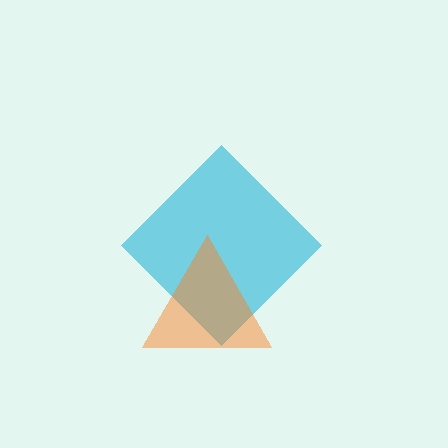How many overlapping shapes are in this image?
There are 2 overlapping shapes in the image.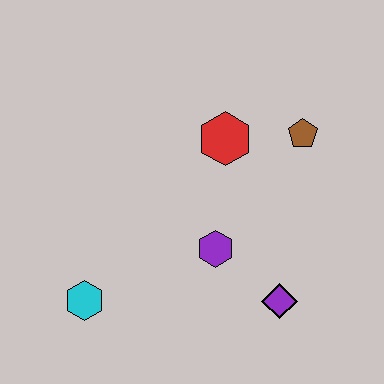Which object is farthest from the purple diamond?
The cyan hexagon is farthest from the purple diamond.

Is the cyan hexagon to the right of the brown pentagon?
No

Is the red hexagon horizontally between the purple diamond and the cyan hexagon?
Yes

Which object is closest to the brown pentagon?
The red hexagon is closest to the brown pentagon.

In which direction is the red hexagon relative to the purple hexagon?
The red hexagon is above the purple hexagon.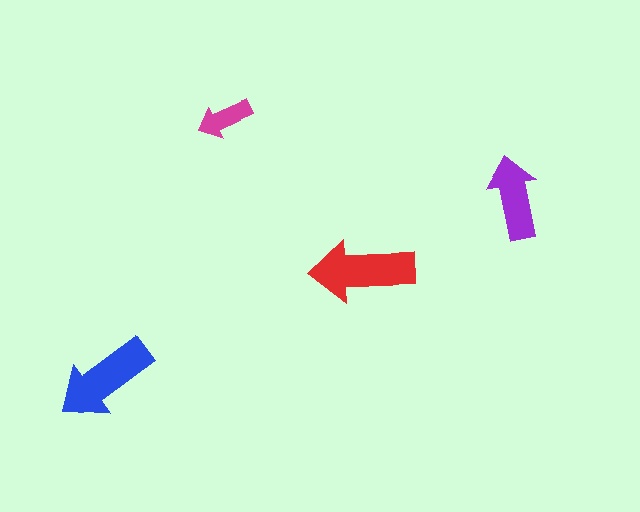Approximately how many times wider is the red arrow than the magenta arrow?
About 2 times wider.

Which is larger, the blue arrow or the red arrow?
The red one.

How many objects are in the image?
There are 4 objects in the image.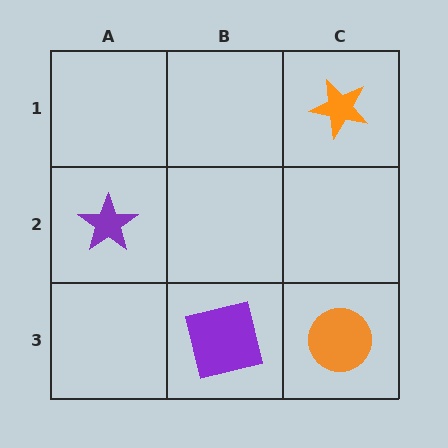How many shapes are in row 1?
1 shape.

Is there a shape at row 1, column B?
No, that cell is empty.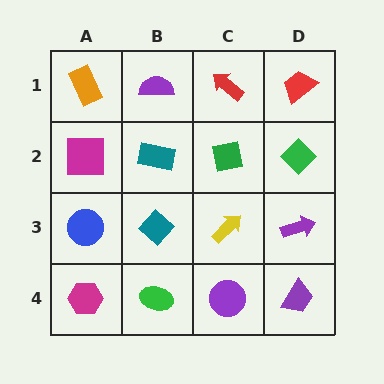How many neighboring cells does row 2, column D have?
3.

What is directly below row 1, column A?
A magenta square.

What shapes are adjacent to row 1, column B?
A teal rectangle (row 2, column B), an orange rectangle (row 1, column A), a red arrow (row 1, column C).